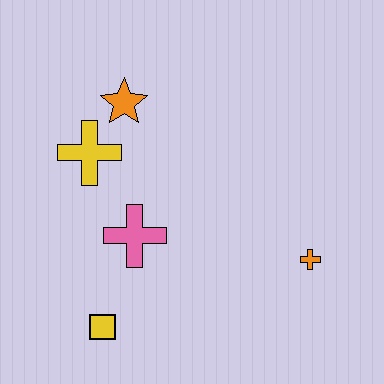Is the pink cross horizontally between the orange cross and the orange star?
Yes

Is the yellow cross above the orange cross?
Yes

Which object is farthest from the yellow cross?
The orange cross is farthest from the yellow cross.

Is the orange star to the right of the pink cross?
No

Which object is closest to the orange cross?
The pink cross is closest to the orange cross.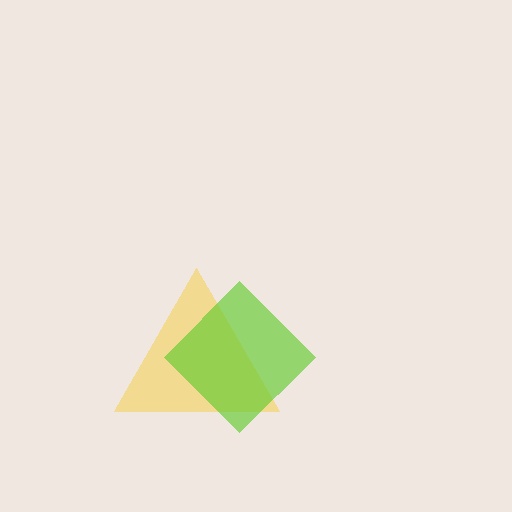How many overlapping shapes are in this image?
There are 2 overlapping shapes in the image.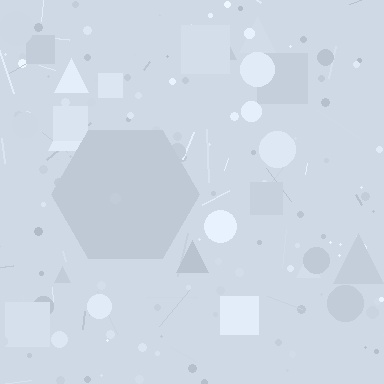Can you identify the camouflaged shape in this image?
The camouflaged shape is a hexagon.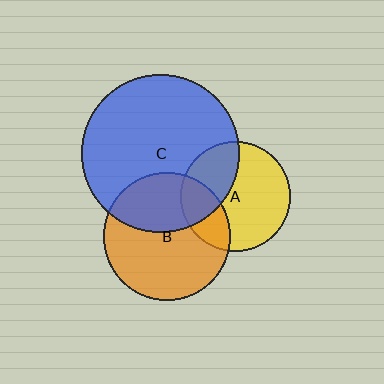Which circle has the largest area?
Circle C (blue).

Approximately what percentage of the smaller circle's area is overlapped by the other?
Approximately 25%.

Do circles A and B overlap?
Yes.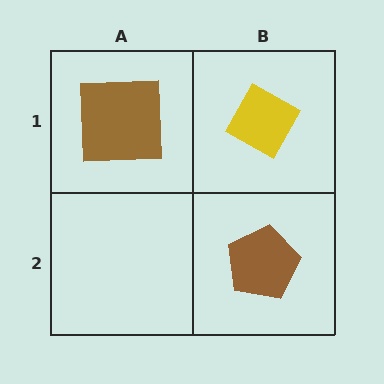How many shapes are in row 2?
1 shape.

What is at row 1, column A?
A brown square.